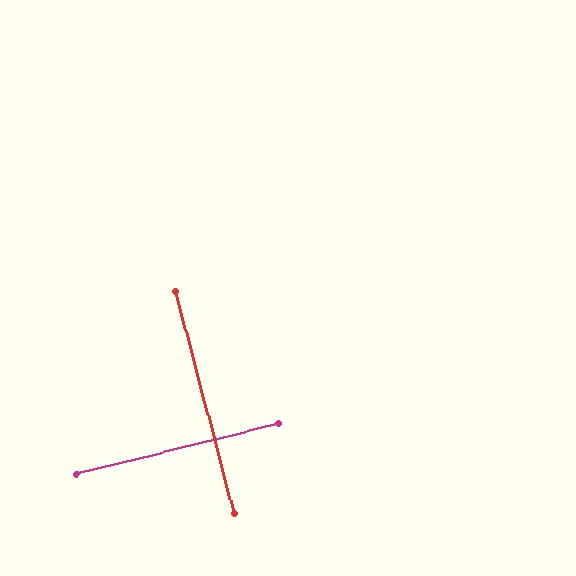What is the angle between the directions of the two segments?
Approximately 89 degrees.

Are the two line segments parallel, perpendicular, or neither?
Perpendicular — they meet at approximately 89°.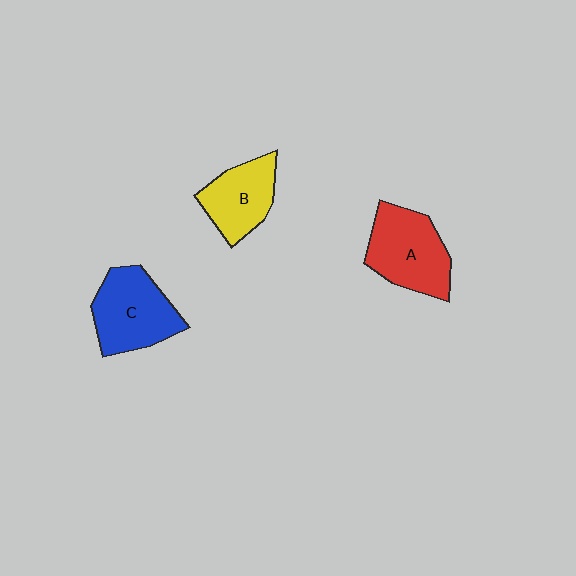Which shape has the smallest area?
Shape B (yellow).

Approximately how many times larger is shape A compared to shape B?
Approximately 1.3 times.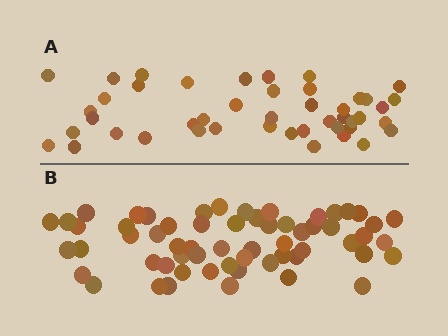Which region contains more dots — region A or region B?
Region B (the bottom region) has more dots.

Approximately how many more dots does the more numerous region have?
Region B has approximately 15 more dots than region A.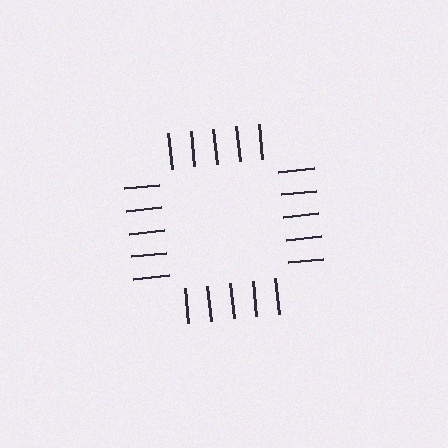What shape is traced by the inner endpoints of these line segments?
An illusory square — the line segments terminate on its edges but no continuous stroke is drawn.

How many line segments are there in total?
20 — 5 along each of the 4 edges.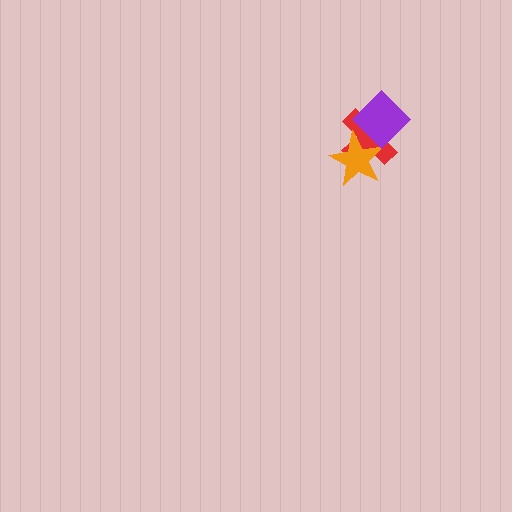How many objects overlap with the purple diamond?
2 objects overlap with the purple diamond.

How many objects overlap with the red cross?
2 objects overlap with the red cross.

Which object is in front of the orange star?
The purple diamond is in front of the orange star.